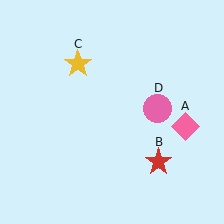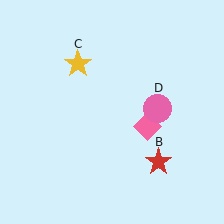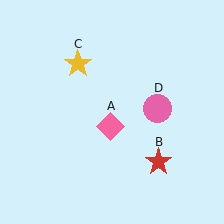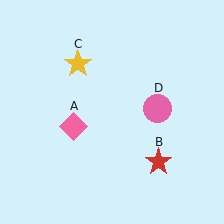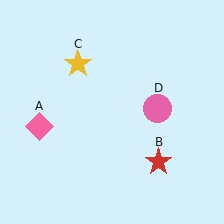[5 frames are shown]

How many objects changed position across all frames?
1 object changed position: pink diamond (object A).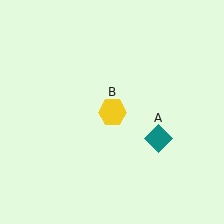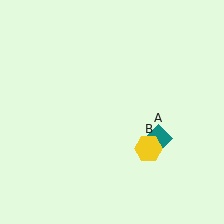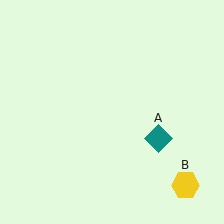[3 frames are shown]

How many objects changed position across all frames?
1 object changed position: yellow hexagon (object B).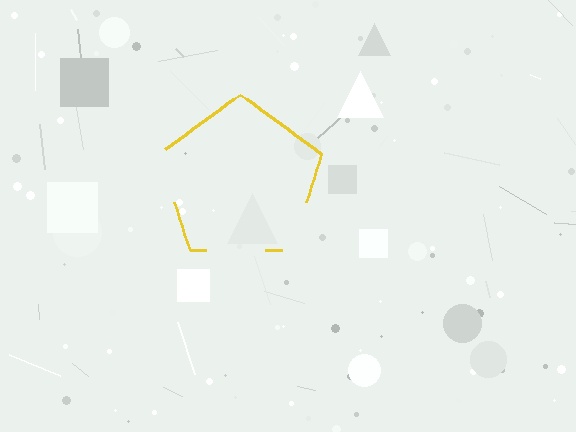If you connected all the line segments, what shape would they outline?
They would outline a pentagon.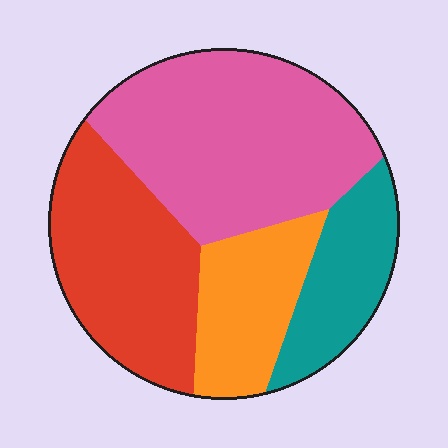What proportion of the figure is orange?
Orange covers 17% of the figure.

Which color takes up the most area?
Pink, at roughly 40%.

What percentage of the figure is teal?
Teal covers around 15% of the figure.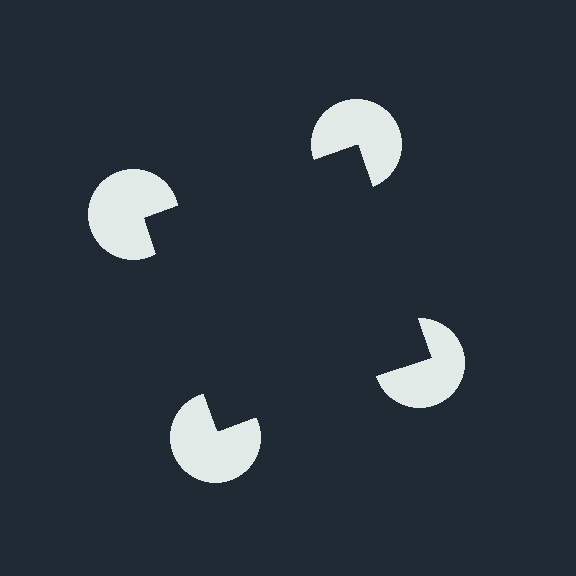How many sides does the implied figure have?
4 sides.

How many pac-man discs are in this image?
There are 4 — one at each vertex of the illusory square.